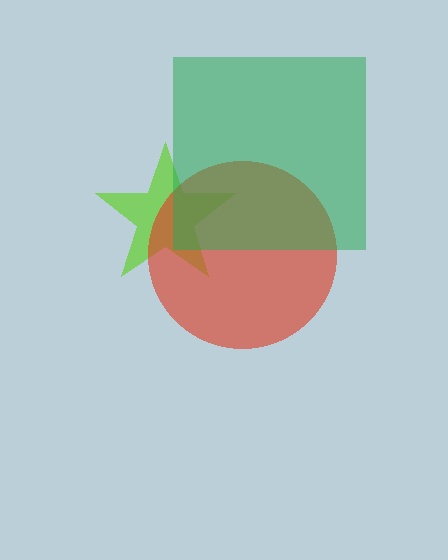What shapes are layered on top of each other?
The layered shapes are: a lime star, a red circle, a green square.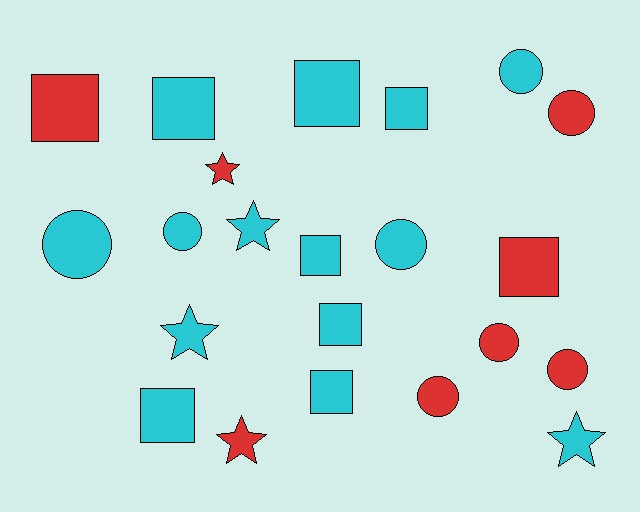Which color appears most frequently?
Cyan, with 14 objects.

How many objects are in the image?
There are 22 objects.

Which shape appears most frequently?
Square, with 9 objects.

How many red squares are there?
There are 2 red squares.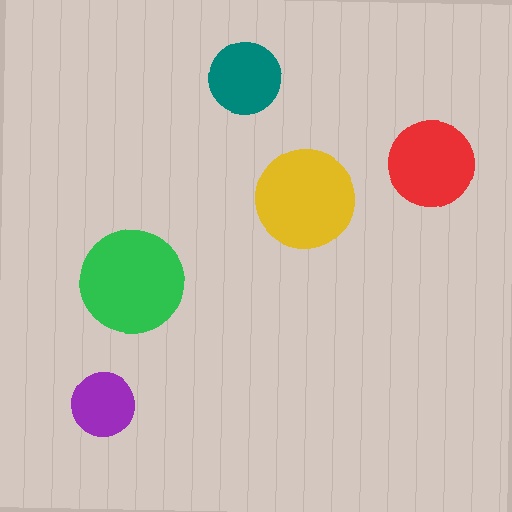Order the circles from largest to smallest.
the green one, the yellow one, the red one, the teal one, the purple one.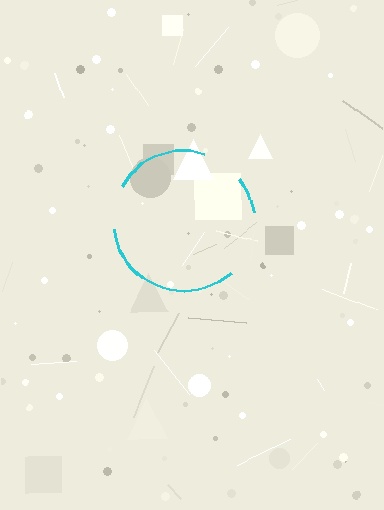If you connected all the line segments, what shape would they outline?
They would outline a circle.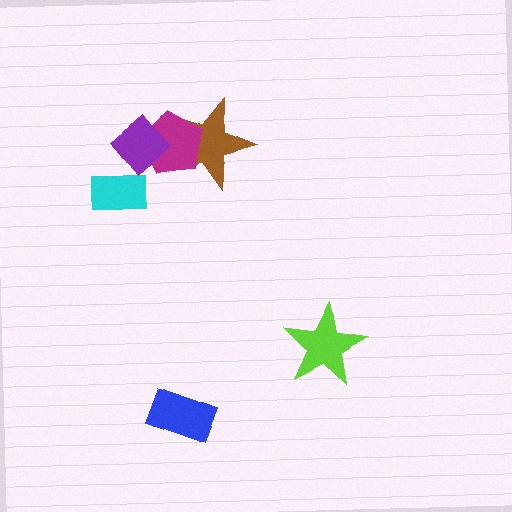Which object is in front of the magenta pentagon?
The purple diamond is in front of the magenta pentagon.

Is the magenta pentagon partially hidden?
Yes, it is partially covered by another shape.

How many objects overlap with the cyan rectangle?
0 objects overlap with the cyan rectangle.